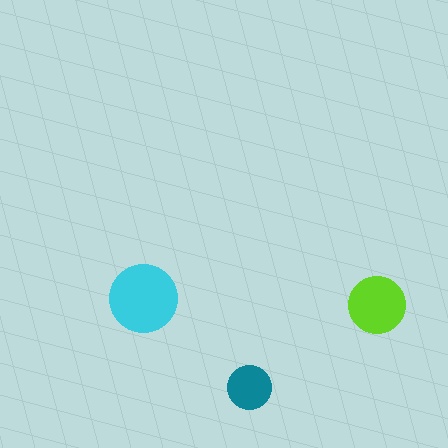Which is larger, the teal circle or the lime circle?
The lime one.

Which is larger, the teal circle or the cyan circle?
The cyan one.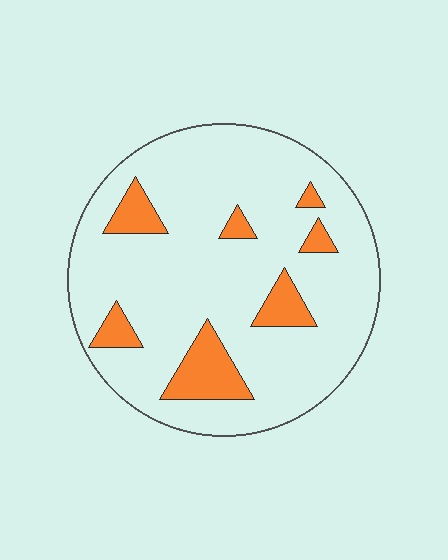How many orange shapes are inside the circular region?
7.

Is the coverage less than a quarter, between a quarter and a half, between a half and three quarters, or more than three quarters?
Less than a quarter.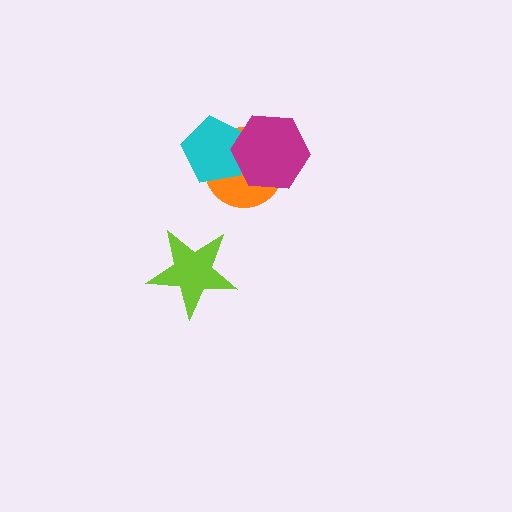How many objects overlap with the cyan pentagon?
2 objects overlap with the cyan pentagon.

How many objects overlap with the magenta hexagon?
2 objects overlap with the magenta hexagon.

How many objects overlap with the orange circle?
2 objects overlap with the orange circle.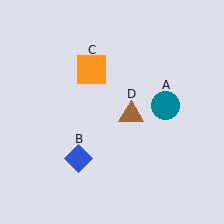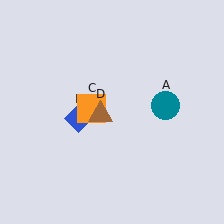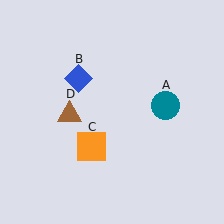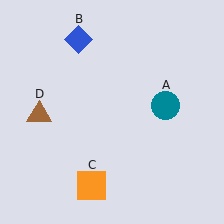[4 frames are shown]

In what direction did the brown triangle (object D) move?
The brown triangle (object D) moved left.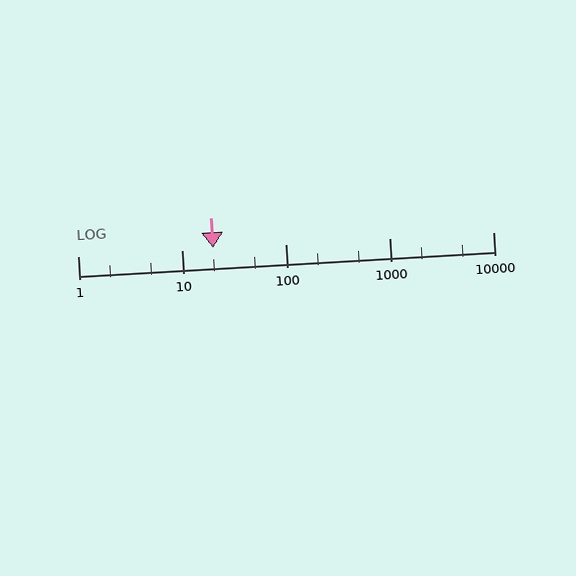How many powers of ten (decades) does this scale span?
The scale spans 4 decades, from 1 to 10000.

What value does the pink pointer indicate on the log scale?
The pointer indicates approximately 20.